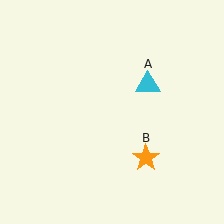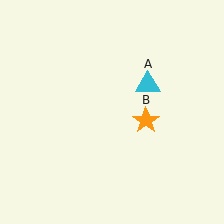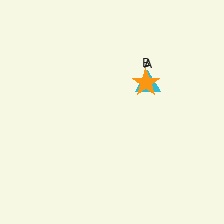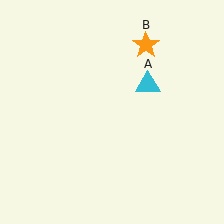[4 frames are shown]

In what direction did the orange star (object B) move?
The orange star (object B) moved up.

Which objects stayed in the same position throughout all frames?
Cyan triangle (object A) remained stationary.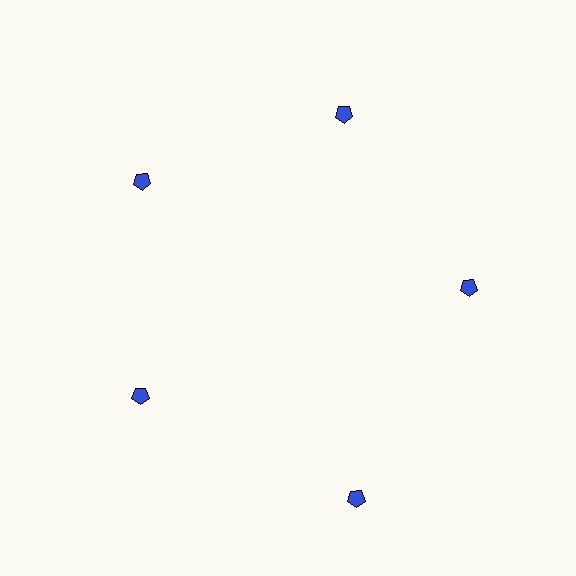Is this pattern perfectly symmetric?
No. The 5 blue pentagons are arranged in a ring, but one element near the 5 o'clock position is pushed outward from the center, breaking the 5-fold rotational symmetry.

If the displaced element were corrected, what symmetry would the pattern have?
It would have 5-fold rotational symmetry — the pattern would map onto itself every 72 degrees.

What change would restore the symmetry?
The symmetry would be restored by moving it inward, back onto the ring so that all 5 pentagons sit at equal angles and equal distance from the center.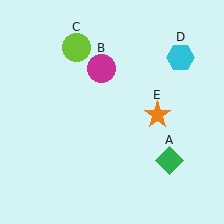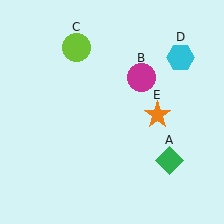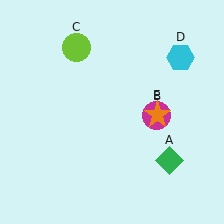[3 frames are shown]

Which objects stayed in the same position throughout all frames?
Green diamond (object A) and lime circle (object C) and cyan hexagon (object D) and orange star (object E) remained stationary.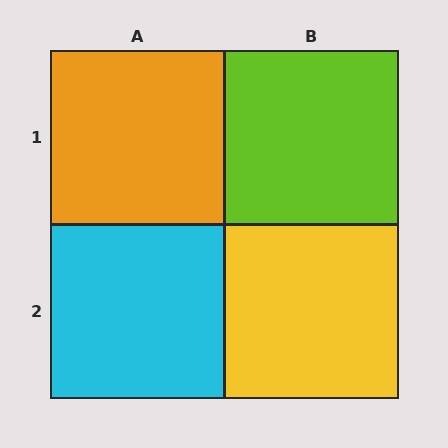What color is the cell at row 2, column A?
Cyan.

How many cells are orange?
1 cell is orange.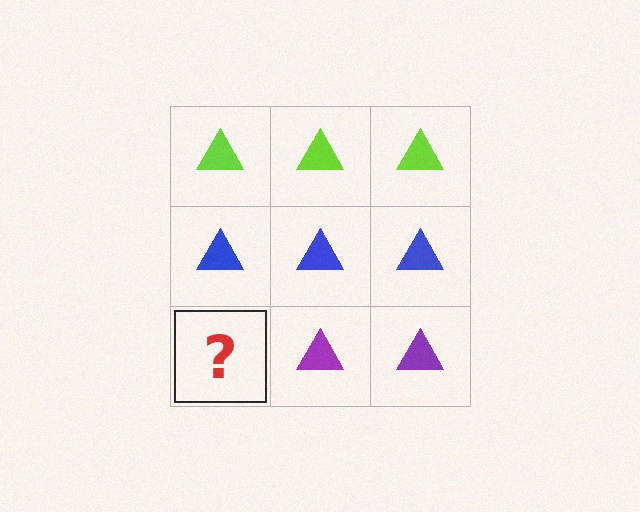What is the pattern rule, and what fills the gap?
The rule is that each row has a consistent color. The gap should be filled with a purple triangle.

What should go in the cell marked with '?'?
The missing cell should contain a purple triangle.